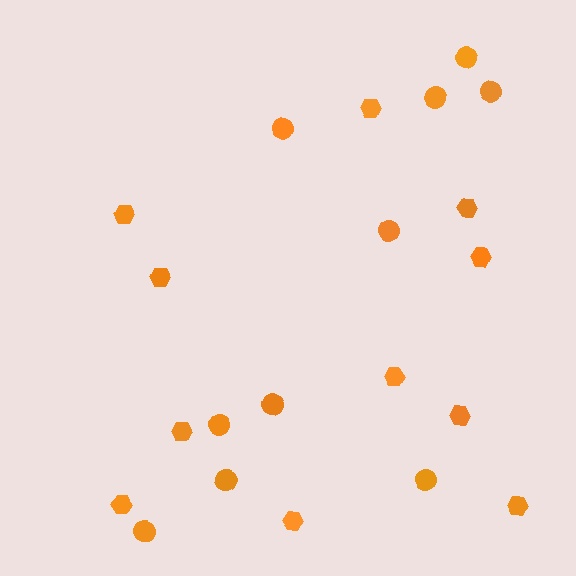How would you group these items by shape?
There are 2 groups: one group of circles (10) and one group of hexagons (11).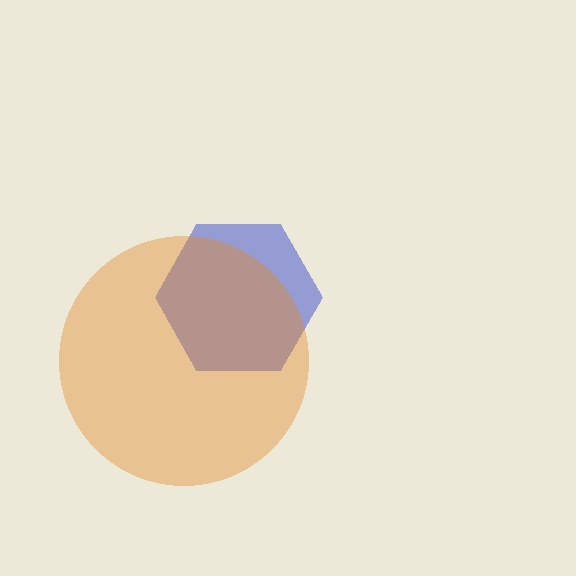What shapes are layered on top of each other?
The layered shapes are: a blue hexagon, an orange circle.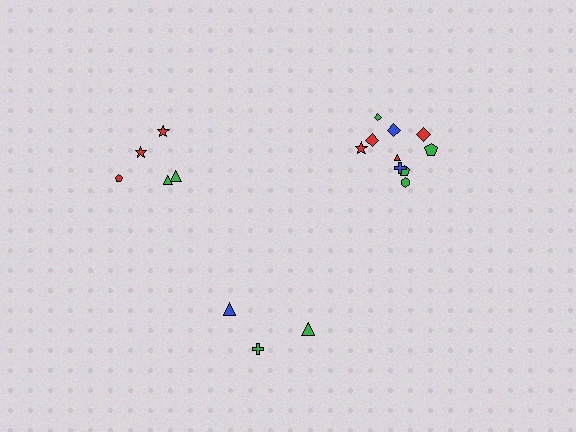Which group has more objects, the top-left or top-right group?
The top-right group.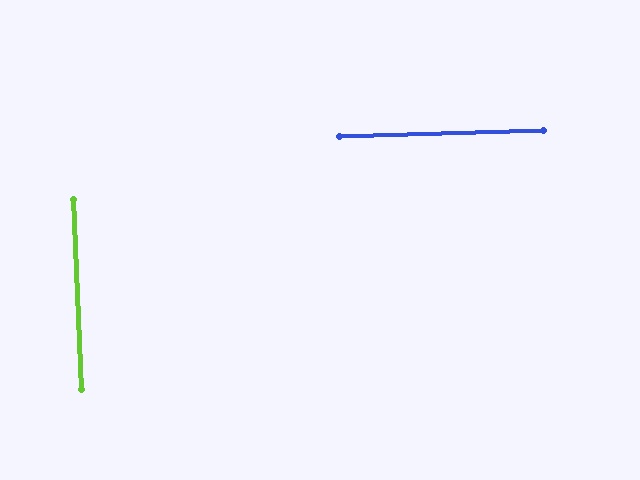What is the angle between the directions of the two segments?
Approximately 89 degrees.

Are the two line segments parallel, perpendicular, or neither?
Perpendicular — they meet at approximately 89°.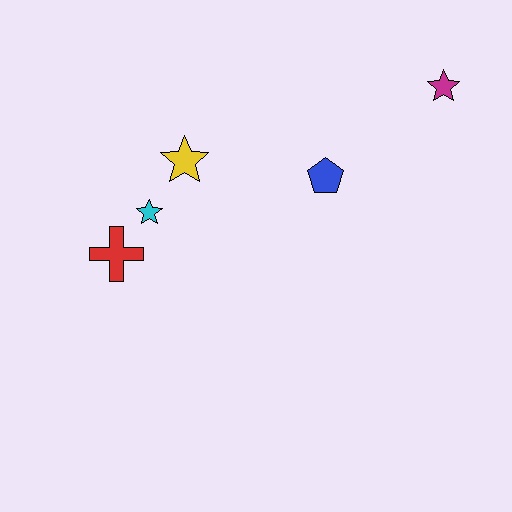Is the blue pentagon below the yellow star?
Yes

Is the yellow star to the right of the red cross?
Yes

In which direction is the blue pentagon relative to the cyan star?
The blue pentagon is to the right of the cyan star.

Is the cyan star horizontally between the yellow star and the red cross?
Yes